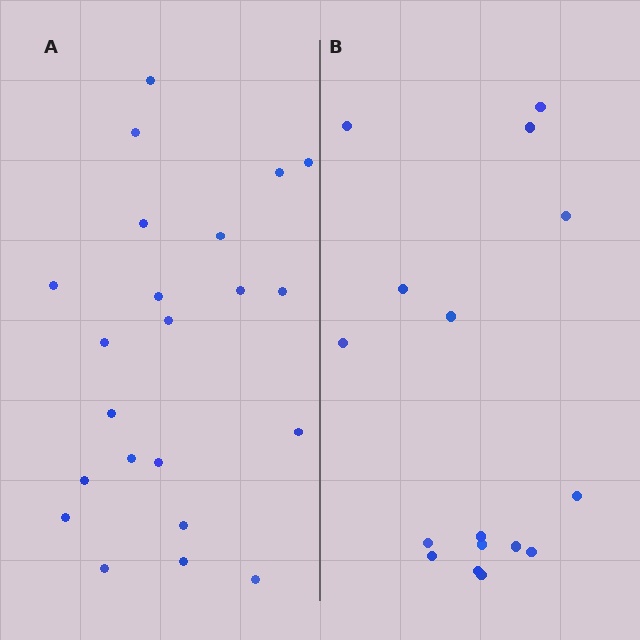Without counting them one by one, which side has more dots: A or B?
Region A (the left region) has more dots.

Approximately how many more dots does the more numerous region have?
Region A has about 6 more dots than region B.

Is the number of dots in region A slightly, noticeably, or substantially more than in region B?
Region A has noticeably more, but not dramatically so. The ratio is roughly 1.4 to 1.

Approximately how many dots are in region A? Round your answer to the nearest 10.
About 20 dots. (The exact count is 22, which rounds to 20.)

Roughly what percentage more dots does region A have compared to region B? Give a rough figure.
About 40% more.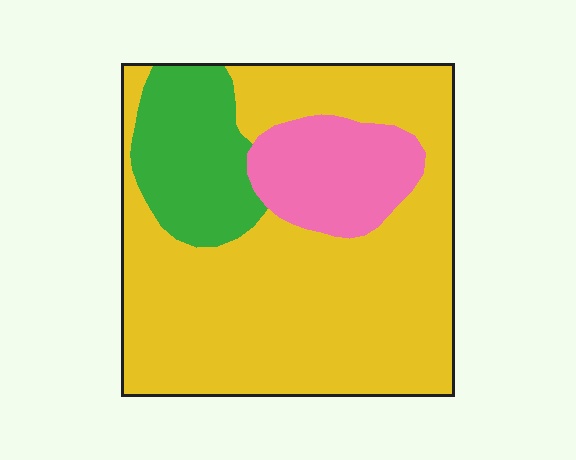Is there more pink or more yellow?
Yellow.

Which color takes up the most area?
Yellow, at roughly 70%.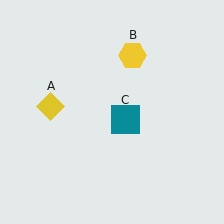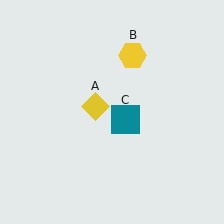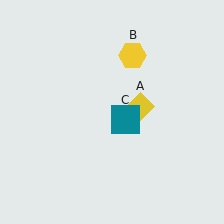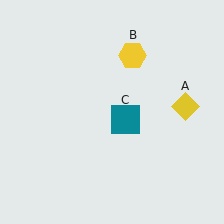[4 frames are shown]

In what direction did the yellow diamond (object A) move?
The yellow diamond (object A) moved right.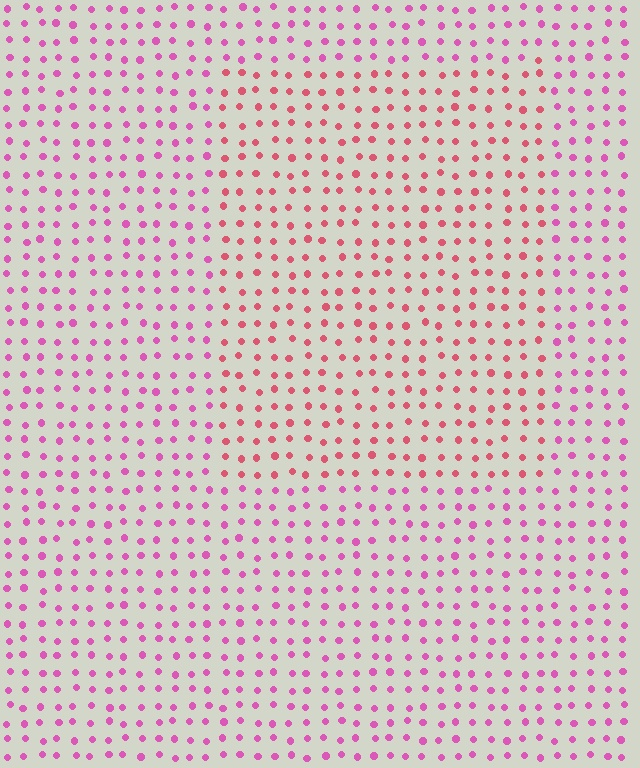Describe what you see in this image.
The image is filled with small pink elements in a uniform arrangement. A rectangle-shaped region is visible where the elements are tinted to a slightly different hue, forming a subtle color boundary.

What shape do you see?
I see a rectangle.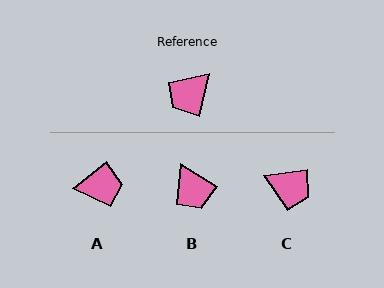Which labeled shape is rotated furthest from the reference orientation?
A, about 142 degrees away.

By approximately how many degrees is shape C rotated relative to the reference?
Approximately 112 degrees counter-clockwise.